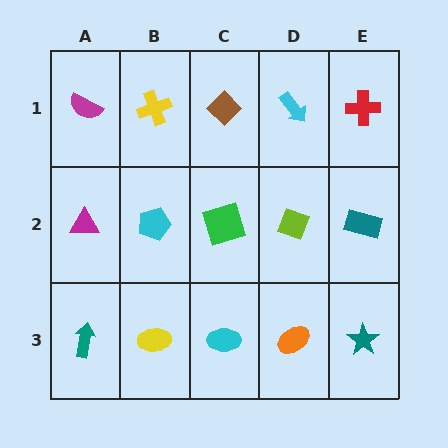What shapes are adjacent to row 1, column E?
A teal rectangle (row 2, column E), a cyan arrow (row 1, column D).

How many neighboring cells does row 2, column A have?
3.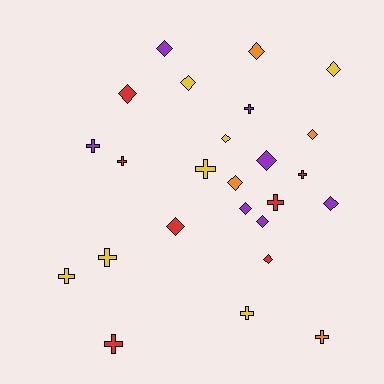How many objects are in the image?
There are 25 objects.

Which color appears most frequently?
Purple, with 7 objects.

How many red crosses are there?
There are 4 red crosses.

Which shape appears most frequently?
Diamond, with 14 objects.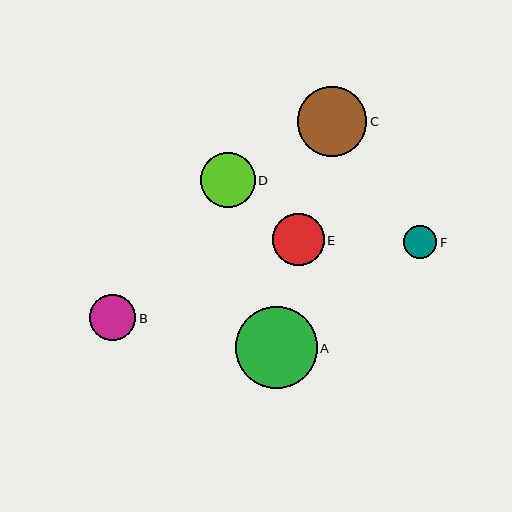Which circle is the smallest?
Circle F is the smallest with a size of approximately 33 pixels.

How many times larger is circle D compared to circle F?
Circle D is approximately 1.7 times the size of circle F.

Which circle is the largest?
Circle A is the largest with a size of approximately 82 pixels.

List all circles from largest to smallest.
From largest to smallest: A, C, D, E, B, F.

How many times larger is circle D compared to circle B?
Circle D is approximately 1.2 times the size of circle B.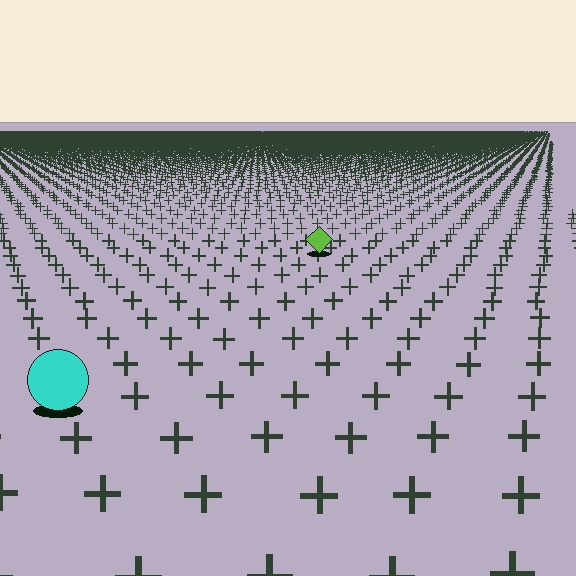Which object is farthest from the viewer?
The lime diamond is farthest from the viewer. It appears smaller and the ground texture around it is denser.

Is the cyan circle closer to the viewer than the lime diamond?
Yes. The cyan circle is closer — you can tell from the texture gradient: the ground texture is coarser near it.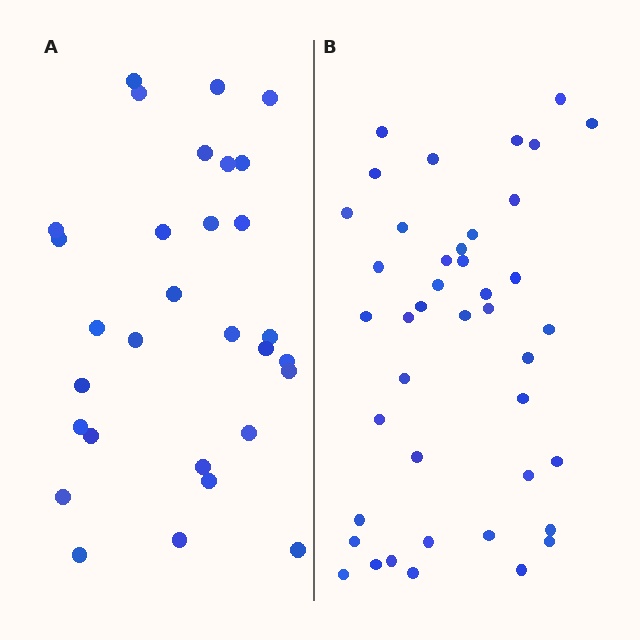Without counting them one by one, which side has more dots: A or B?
Region B (the right region) has more dots.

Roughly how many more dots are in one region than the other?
Region B has roughly 12 or so more dots than region A.